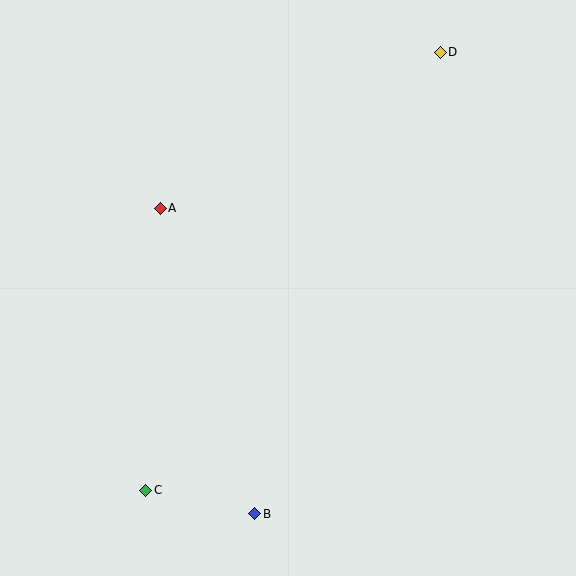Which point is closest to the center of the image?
Point A at (160, 208) is closest to the center.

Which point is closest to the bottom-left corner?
Point C is closest to the bottom-left corner.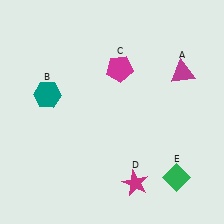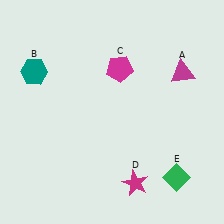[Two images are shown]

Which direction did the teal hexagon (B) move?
The teal hexagon (B) moved up.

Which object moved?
The teal hexagon (B) moved up.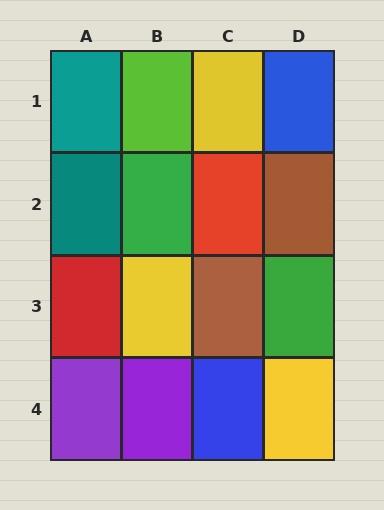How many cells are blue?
2 cells are blue.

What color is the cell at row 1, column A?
Teal.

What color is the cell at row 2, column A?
Teal.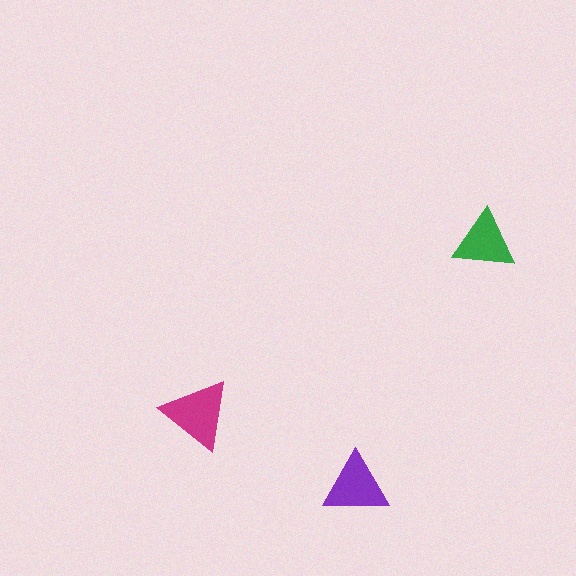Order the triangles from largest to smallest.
the magenta one, the purple one, the green one.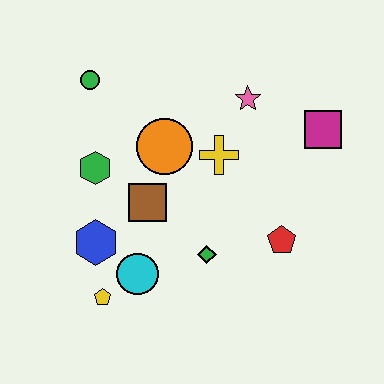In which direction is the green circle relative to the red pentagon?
The green circle is to the left of the red pentagon.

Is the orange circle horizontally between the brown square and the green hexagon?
No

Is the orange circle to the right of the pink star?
No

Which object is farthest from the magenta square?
The yellow pentagon is farthest from the magenta square.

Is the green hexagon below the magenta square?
Yes